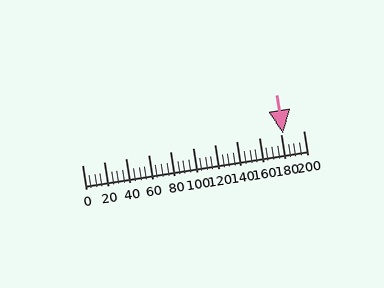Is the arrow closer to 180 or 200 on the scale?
The arrow is closer to 180.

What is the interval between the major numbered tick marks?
The major tick marks are spaced 20 units apart.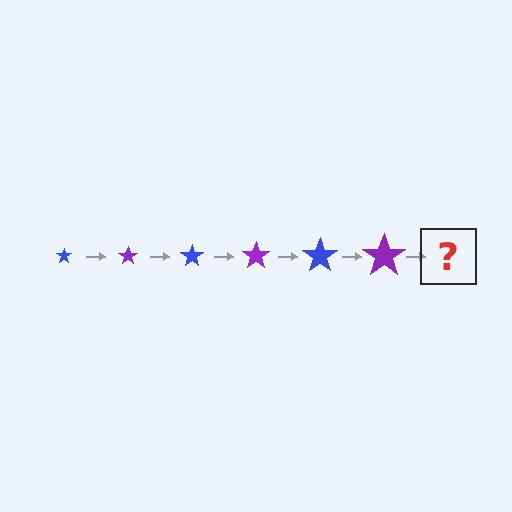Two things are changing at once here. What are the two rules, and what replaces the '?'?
The two rules are that the star grows larger each step and the color cycles through blue and purple. The '?' should be a blue star, larger than the previous one.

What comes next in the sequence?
The next element should be a blue star, larger than the previous one.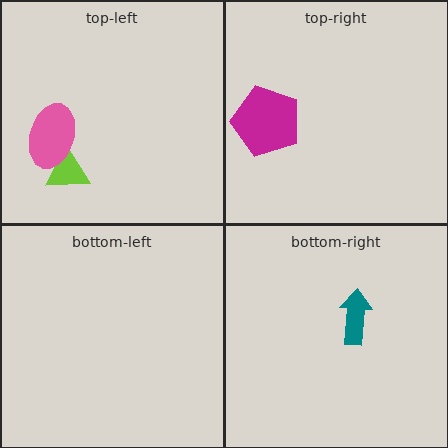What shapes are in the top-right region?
The magenta pentagon.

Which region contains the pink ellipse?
The top-left region.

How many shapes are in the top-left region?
2.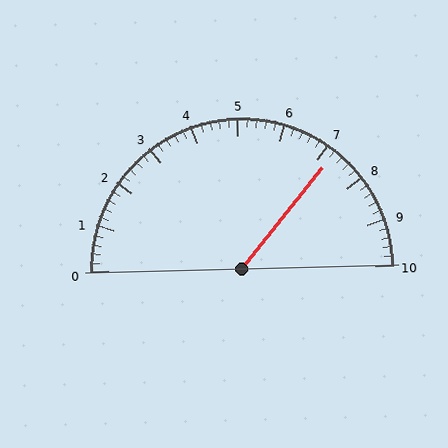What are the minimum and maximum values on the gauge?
The gauge ranges from 0 to 10.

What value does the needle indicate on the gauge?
The needle indicates approximately 7.2.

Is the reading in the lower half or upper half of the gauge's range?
The reading is in the upper half of the range (0 to 10).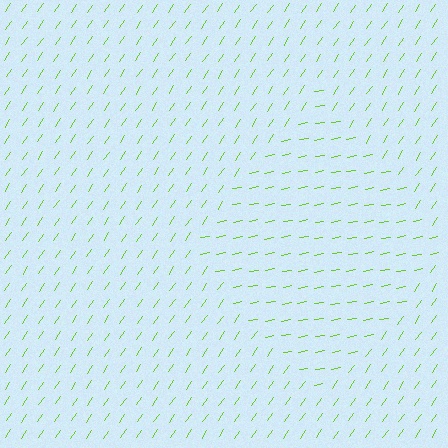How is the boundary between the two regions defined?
The boundary is defined purely by a change in line orientation (approximately 45 degrees difference). All lines are the same color and thickness.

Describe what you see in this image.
The image is filled with small lime line segments. A diamond region in the image has lines oriented differently from the surrounding lines, creating a visible texture boundary.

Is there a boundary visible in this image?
Yes, there is a texture boundary formed by a change in line orientation.